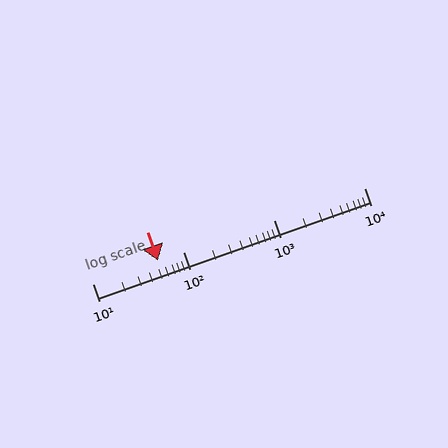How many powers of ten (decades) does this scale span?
The scale spans 3 decades, from 10 to 10000.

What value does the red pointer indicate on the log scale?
The pointer indicates approximately 53.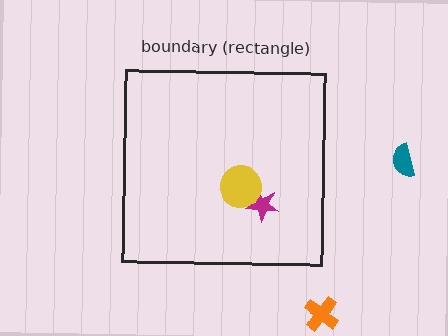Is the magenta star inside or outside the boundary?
Inside.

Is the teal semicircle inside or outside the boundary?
Outside.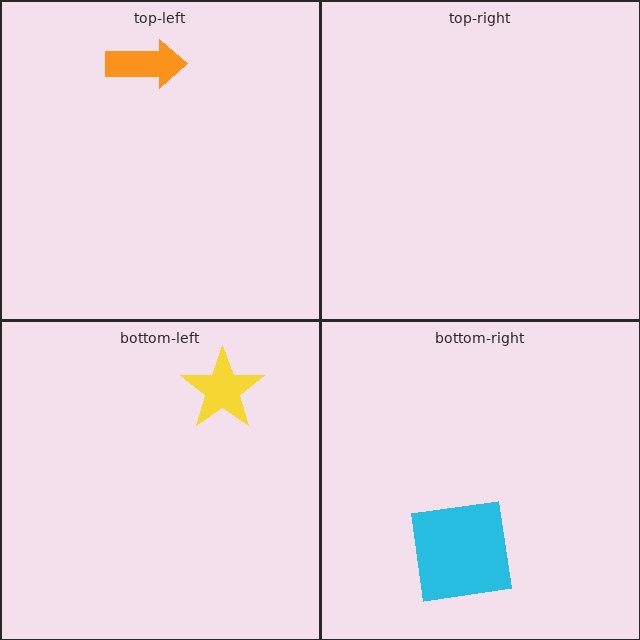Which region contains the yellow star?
The bottom-left region.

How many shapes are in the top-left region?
1.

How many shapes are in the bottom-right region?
1.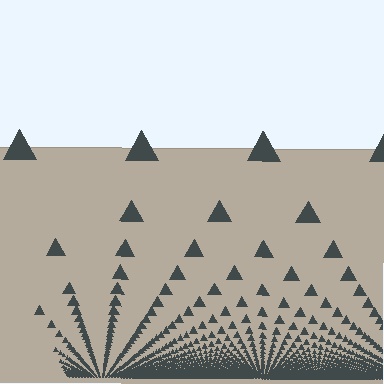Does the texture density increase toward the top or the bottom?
Density increases toward the bottom.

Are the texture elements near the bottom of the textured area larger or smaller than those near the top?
Smaller. The gradient is inverted — elements near the bottom are smaller and denser.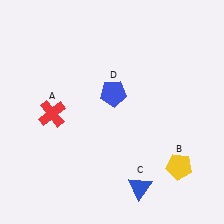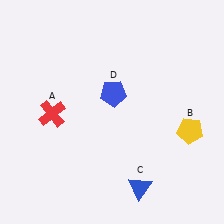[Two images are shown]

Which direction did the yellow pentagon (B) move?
The yellow pentagon (B) moved up.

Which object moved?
The yellow pentagon (B) moved up.